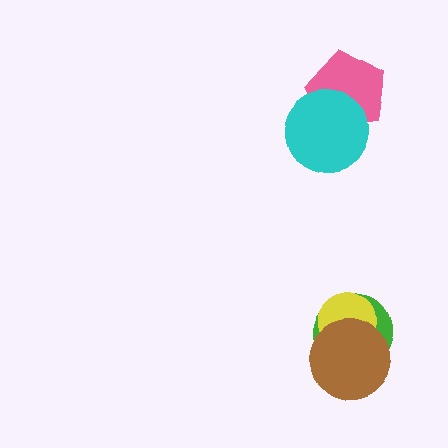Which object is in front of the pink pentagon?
The cyan circle is in front of the pink pentagon.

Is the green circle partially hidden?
Yes, it is partially covered by another shape.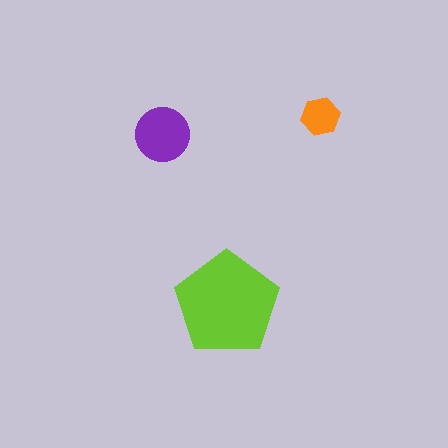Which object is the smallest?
The orange hexagon.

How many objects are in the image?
There are 3 objects in the image.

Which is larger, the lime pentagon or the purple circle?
The lime pentagon.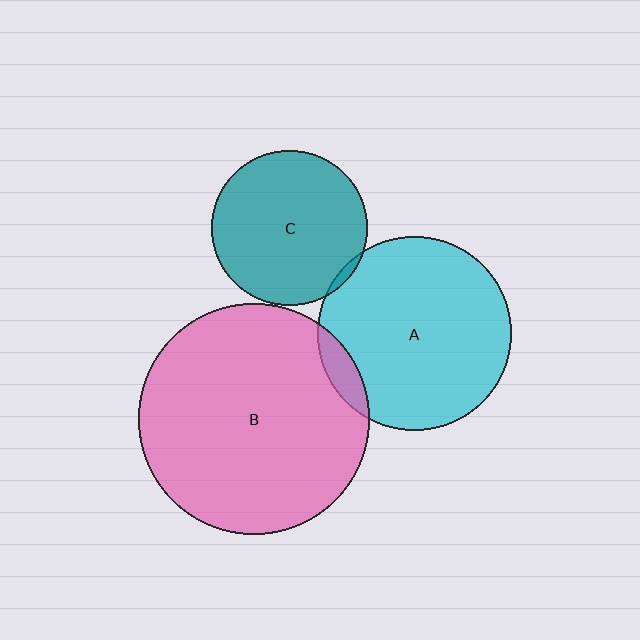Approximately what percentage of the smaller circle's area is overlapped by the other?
Approximately 10%.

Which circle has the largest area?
Circle B (pink).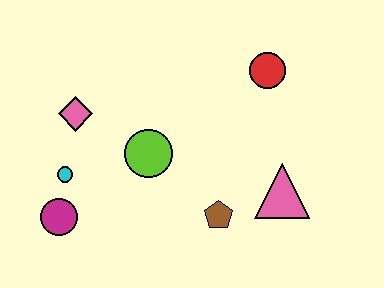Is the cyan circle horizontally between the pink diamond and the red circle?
No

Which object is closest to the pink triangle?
The brown pentagon is closest to the pink triangle.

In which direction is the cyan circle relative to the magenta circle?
The cyan circle is above the magenta circle.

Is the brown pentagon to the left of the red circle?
Yes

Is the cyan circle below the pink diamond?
Yes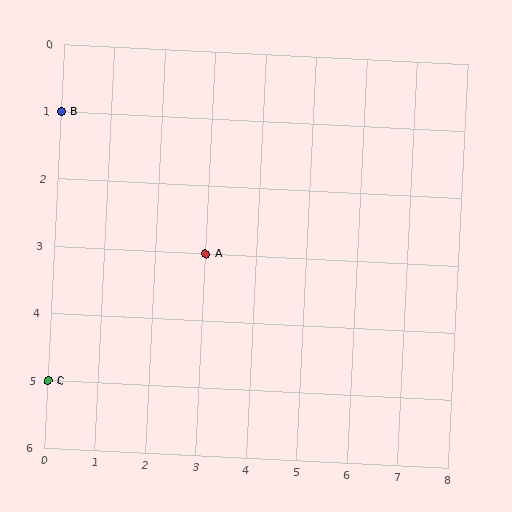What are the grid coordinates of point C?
Point C is at grid coordinates (0, 5).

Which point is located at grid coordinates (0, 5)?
Point C is at (0, 5).